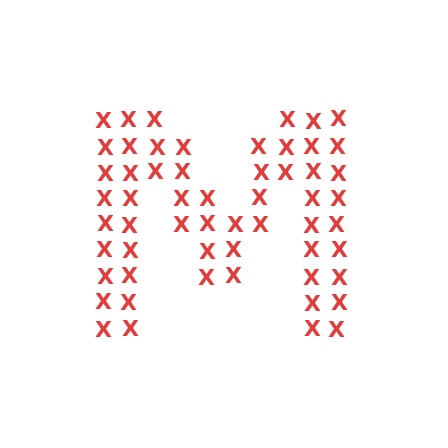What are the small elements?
The small elements are letter X's.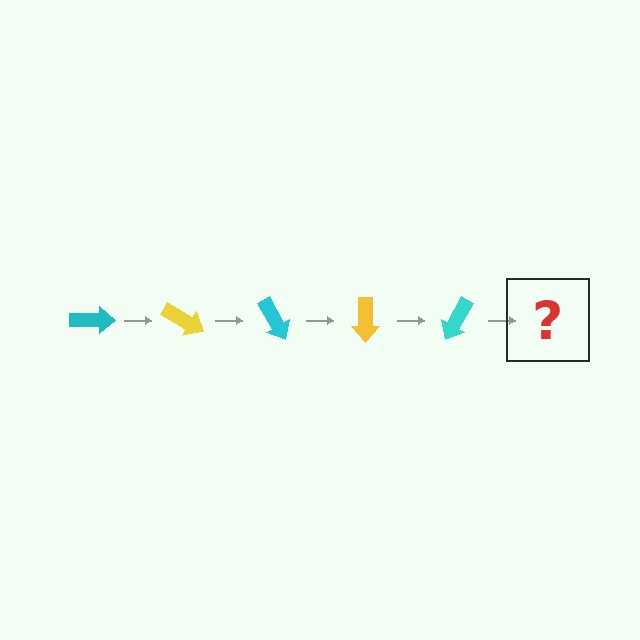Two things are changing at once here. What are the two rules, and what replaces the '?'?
The two rules are that it rotates 30 degrees each step and the color cycles through cyan and yellow. The '?' should be a yellow arrow, rotated 150 degrees from the start.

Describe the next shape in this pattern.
It should be a yellow arrow, rotated 150 degrees from the start.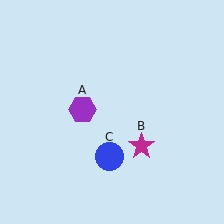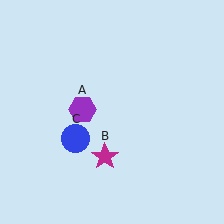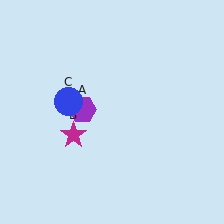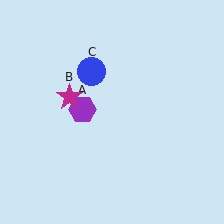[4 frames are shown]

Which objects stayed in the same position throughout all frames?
Purple hexagon (object A) remained stationary.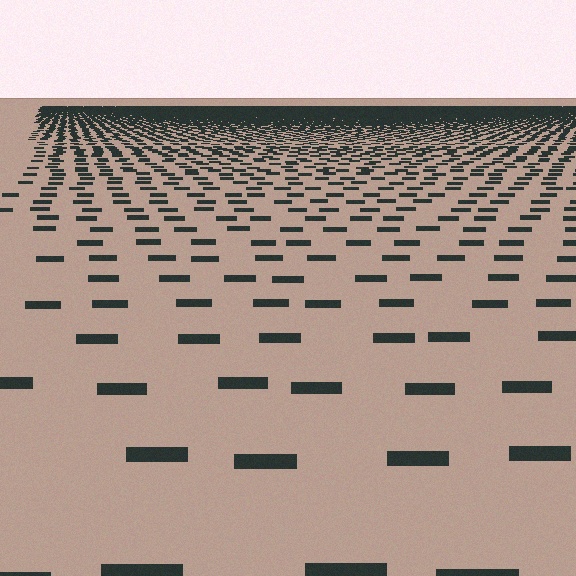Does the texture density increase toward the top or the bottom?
Density increases toward the top.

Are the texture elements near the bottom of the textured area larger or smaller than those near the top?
Larger. Near the bottom, elements are closer to the viewer and appear at a bigger on-screen size.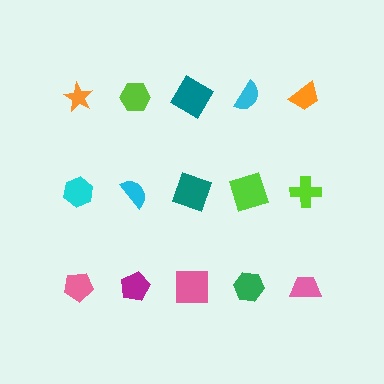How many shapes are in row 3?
5 shapes.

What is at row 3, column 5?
A pink trapezoid.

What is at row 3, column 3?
A pink square.